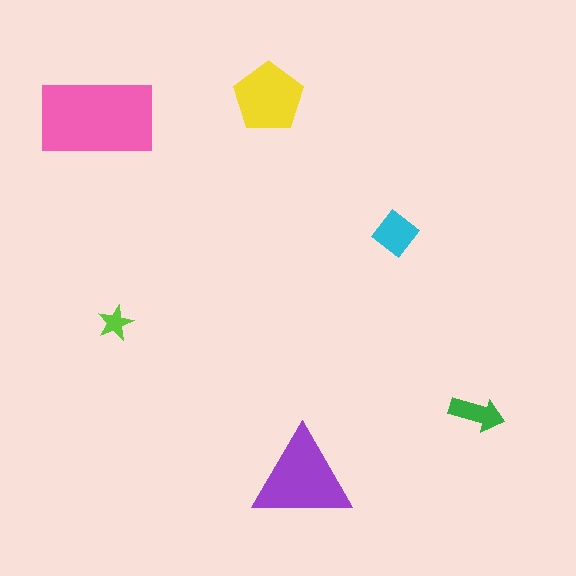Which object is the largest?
The pink rectangle.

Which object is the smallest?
The lime star.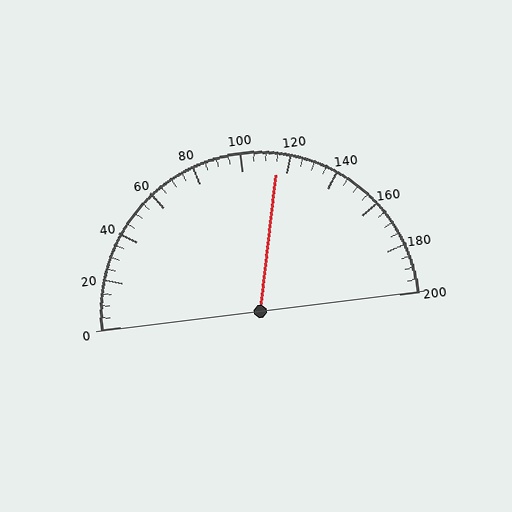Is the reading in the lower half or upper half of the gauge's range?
The reading is in the upper half of the range (0 to 200).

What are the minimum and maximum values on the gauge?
The gauge ranges from 0 to 200.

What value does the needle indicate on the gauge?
The needle indicates approximately 115.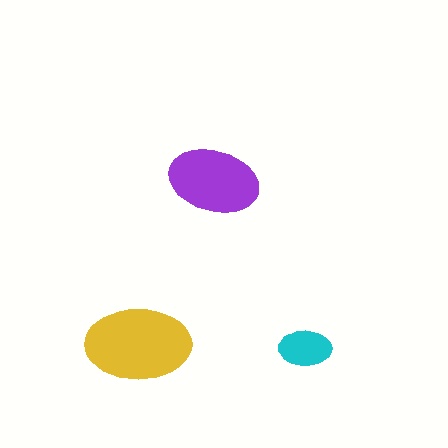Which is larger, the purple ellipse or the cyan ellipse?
The purple one.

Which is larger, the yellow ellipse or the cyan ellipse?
The yellow one.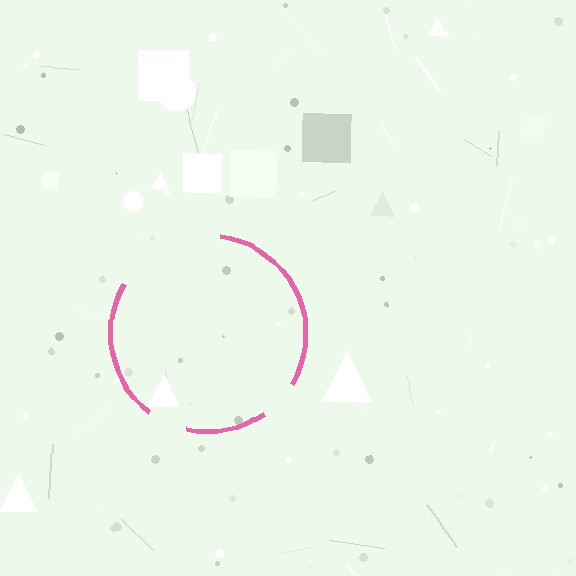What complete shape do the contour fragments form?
The contour fragments form a circle.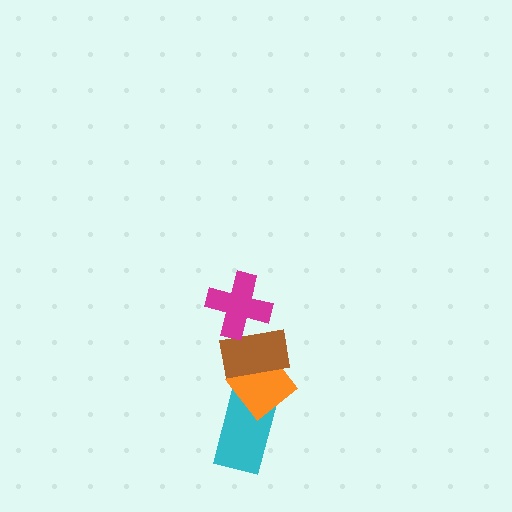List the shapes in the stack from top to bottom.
From top to bottom: the magenta cross, the brown rectangle, the orange diamond, the cyan rectangle.